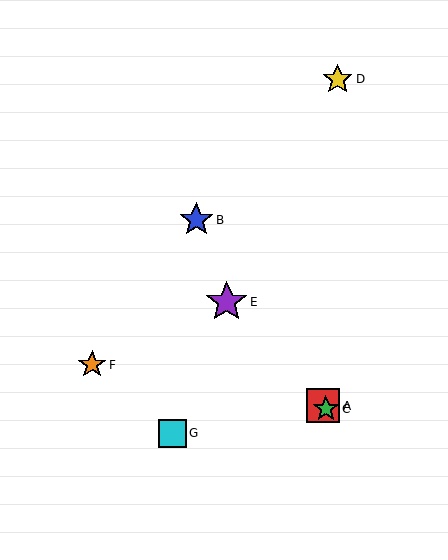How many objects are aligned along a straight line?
3 objects (A, C, E) are aligned along a straight line.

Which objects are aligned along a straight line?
Objects A, C, E are aligned along a straight line.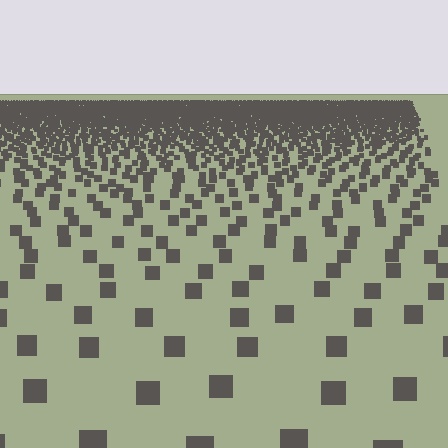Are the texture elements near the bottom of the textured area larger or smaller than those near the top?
Larger. Near the bottom, elements are closer to the viewer and appear at a bigger on-screen size.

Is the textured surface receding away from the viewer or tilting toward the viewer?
The surface is receding away from the viewer. Texture elements get smaller and denser toward the top.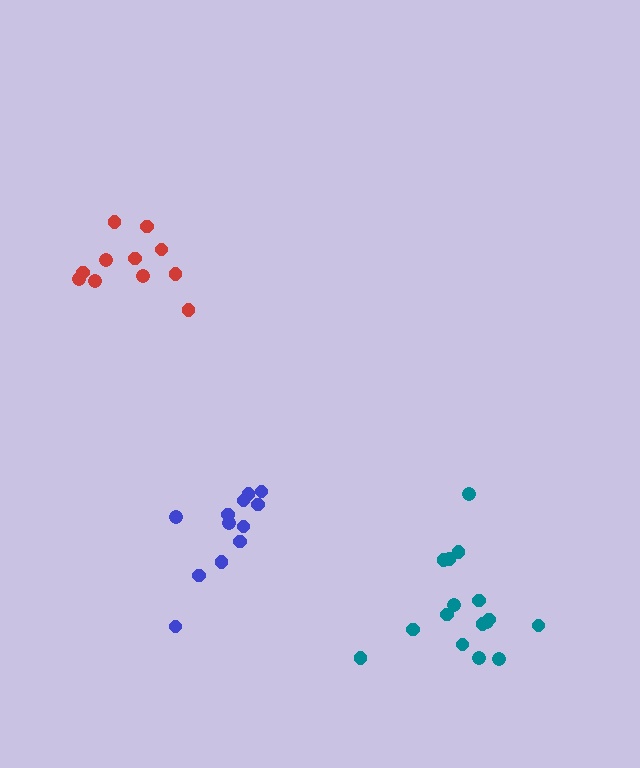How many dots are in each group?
Group 1: 12 dots, Group 2: 11 dots, Group 3: 16 dots (39 total).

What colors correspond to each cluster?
The clusters are colored: blue, red, teal.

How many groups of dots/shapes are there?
There are 3 groups.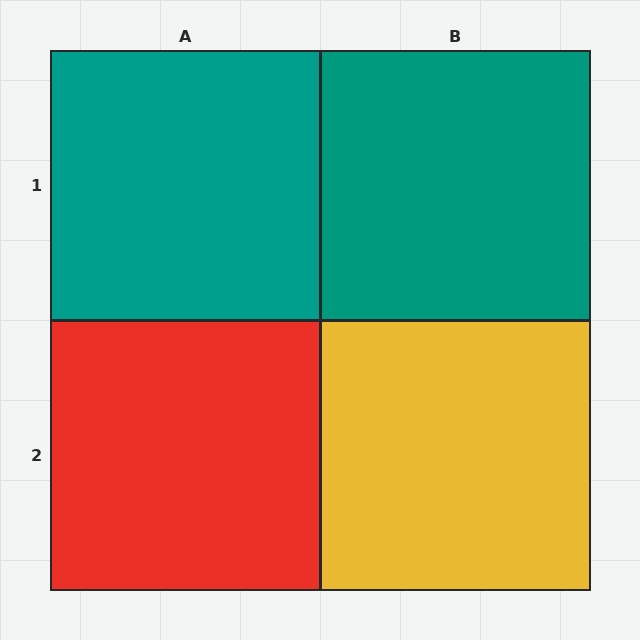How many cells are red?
1 cell is red.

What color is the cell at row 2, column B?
Yellow.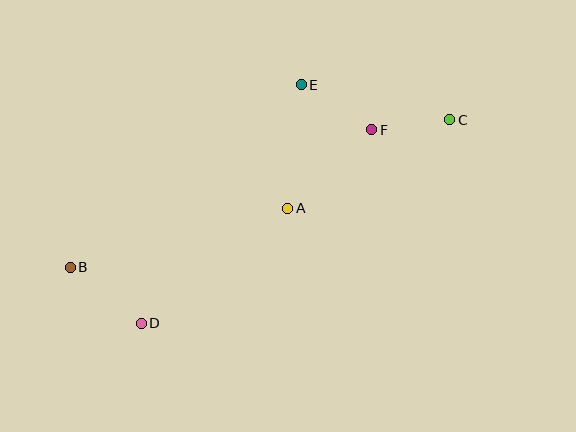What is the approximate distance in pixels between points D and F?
The distance between D and F is approximately 301 pixels.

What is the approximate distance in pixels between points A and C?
The distance between A and C is approximately 185 pixels.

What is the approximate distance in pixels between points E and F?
The distance between E and F is approximately 84 pixels.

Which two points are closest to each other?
Points C and F are closest to each other.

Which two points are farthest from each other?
Points B and C are farthest from each other.